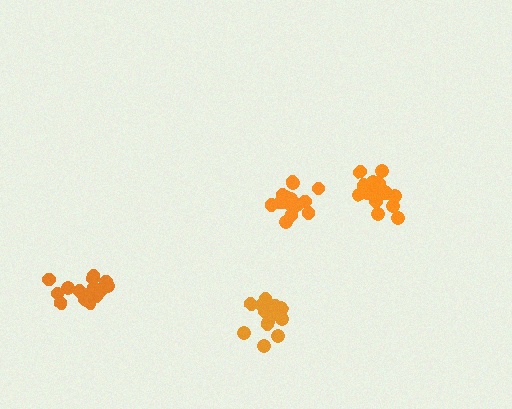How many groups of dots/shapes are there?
There are 4 groups.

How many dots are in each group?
Group 1: 16 dots, Group 2: 17 dots, Group 3: 16 dots, Group 4: 21 dots (70 total).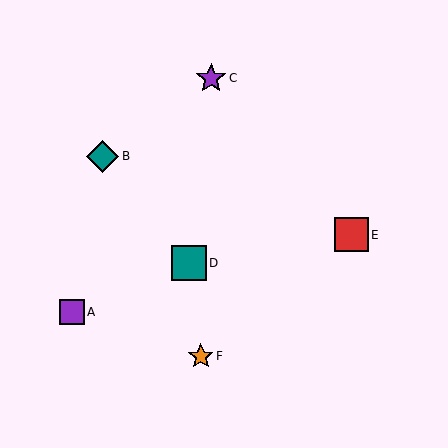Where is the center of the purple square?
The center of the purple square is at (72, 312).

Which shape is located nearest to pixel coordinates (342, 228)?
The red square (labeled E) at (351, 235) is nearest to that location.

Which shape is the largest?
The teal square (labeled D) is the largest.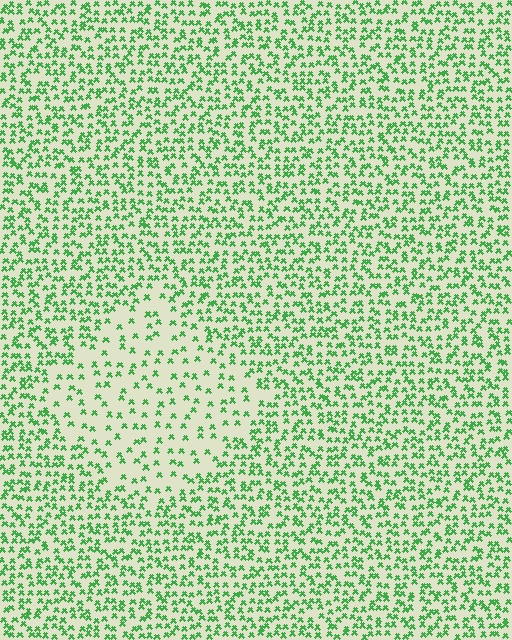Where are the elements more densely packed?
The elements are more densely packed outside the diamond boundary.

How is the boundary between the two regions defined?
The boundary is defined by a change in element density (approximately 2.2x ratio). All elements are the same color, size, and shape.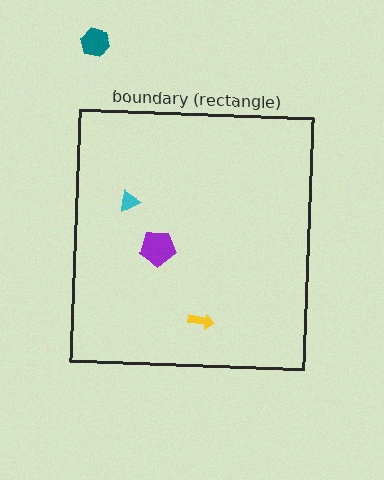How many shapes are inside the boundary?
3 inside, 1 outside.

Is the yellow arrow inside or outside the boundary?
Inside.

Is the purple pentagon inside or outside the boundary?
Inside.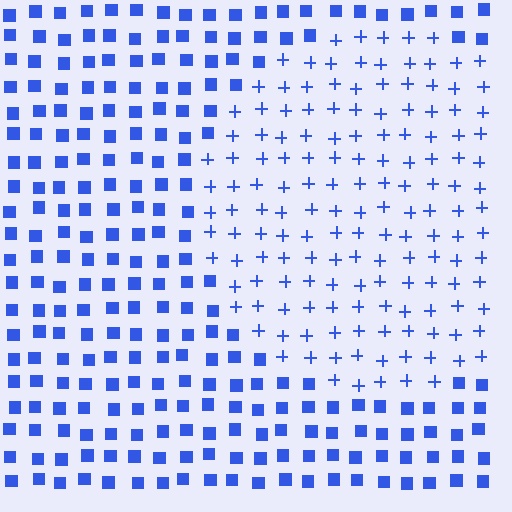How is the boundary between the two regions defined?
The boundary is defined by a change in element shape: plus signs inside vs. squares outside. All elements share the same color and spacing.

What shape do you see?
I see a circle.